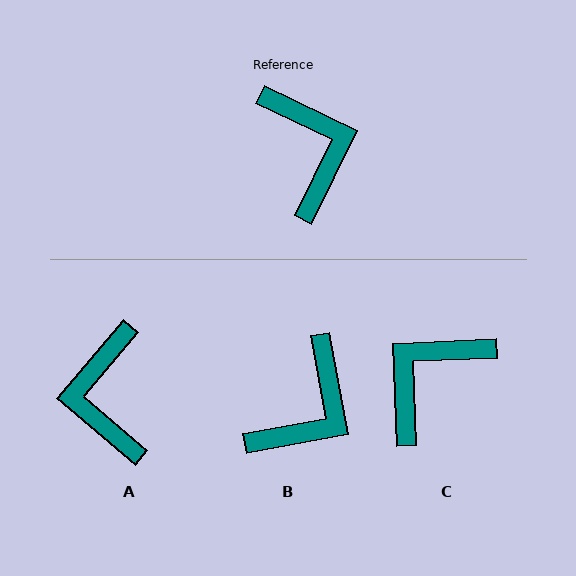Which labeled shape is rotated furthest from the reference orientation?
A, about 166 degrees away.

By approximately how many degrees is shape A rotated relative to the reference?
Approximately 166 degrees counter-clockwise.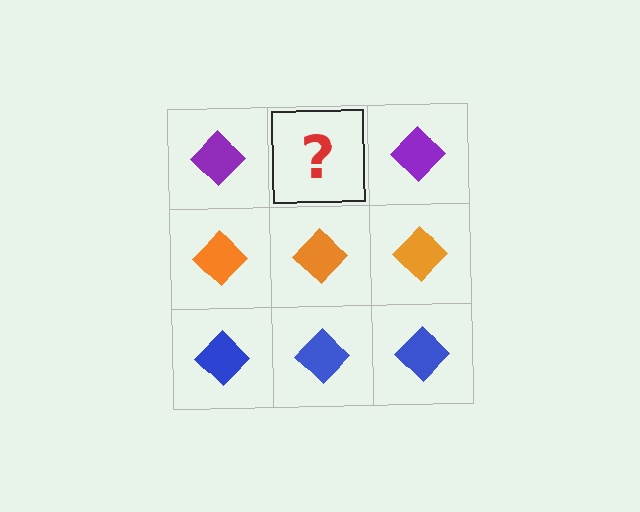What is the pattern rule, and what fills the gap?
The rule is that each row has a consistent color. The gap should be filled with a purple diamond.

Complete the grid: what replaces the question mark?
The question mark should be replaced with a purple diamond.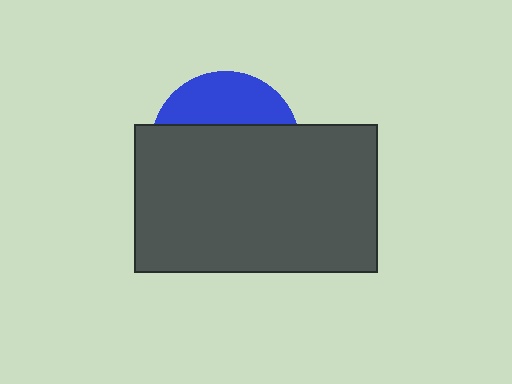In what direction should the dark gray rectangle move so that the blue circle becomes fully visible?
The dark gray rectangle should move down. That is the shortest direction to clear the overlap and leave the blue circle fully visible.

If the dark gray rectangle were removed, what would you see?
You would see the complete blue circle.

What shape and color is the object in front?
The object in front is a dark gray rectangle.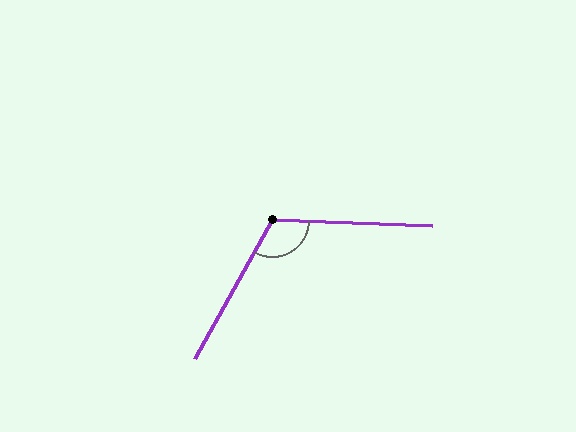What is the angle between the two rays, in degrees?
Approximately 117 degrees.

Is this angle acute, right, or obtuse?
It is obtuse.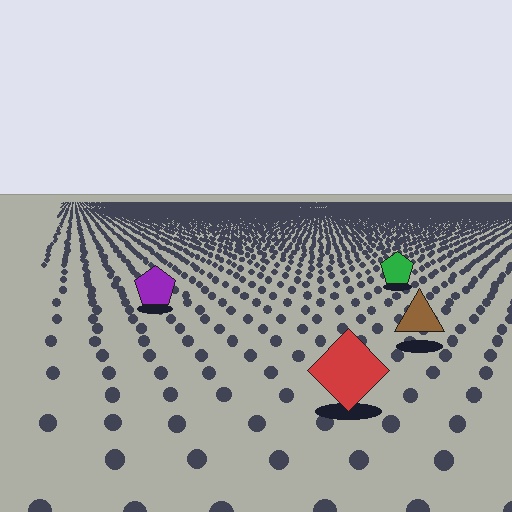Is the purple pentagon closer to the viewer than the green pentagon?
Yes. The purple pentagon is closer — you can tell from the texture gradient: the ground texture is coarser near it.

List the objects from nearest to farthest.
From nearest to farthest: the red diamond, the brown triangle, the purple pentagon, the green pentagon.